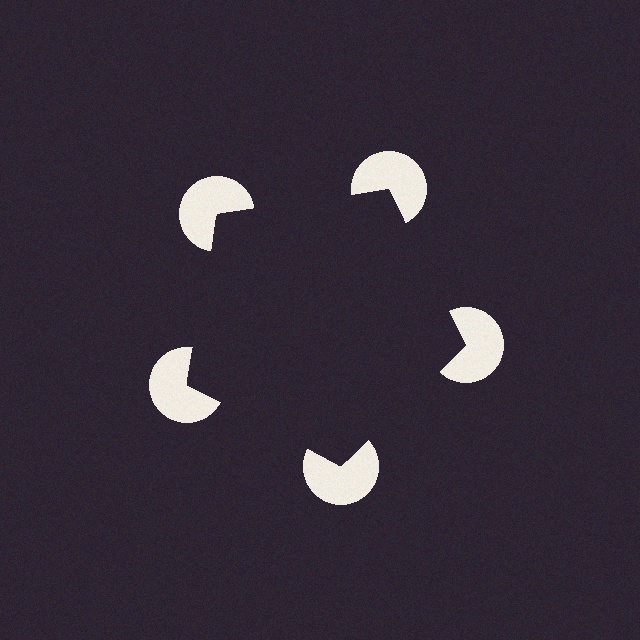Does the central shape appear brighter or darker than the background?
It typically appears slightly darker than the background, even though no actual brightness change is drawn.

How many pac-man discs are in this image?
There are 5 — one at each vertex of the illusory pentagon.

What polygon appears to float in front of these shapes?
An illusory pentagon — its edges are inferred from the aligned wedge cuts in the pac-man discs, not physically drawn.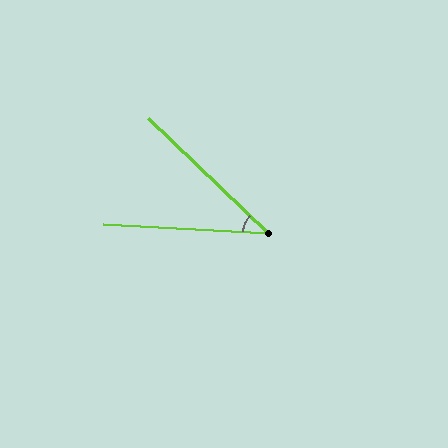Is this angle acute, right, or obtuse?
It is acute.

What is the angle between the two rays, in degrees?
Approximately 41 degrees.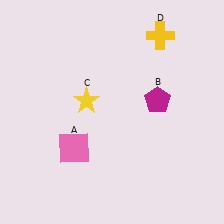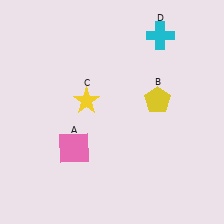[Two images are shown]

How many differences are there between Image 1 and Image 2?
There are 2 differences between the two images.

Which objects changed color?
B changed from magenta to yellow. D changed from yellow to cyan.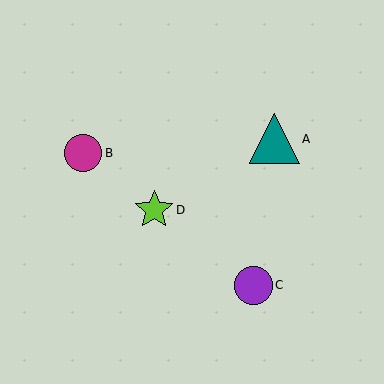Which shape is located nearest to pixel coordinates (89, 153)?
The magenta circle (labeled B) at (83, 153) is nearest to that location.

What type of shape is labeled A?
Shape A is a teal triangle.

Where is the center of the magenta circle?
The center of the magenta circle is at (83, 153).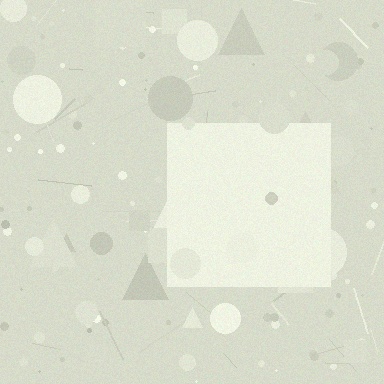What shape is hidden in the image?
A square is hidden in the image.